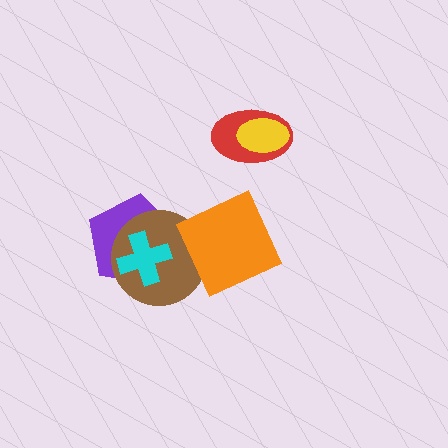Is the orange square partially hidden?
No, no other shape covers it.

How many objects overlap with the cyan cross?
2 objects overlap with the cyan cross.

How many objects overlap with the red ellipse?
1 object overlaps with the red ellipse.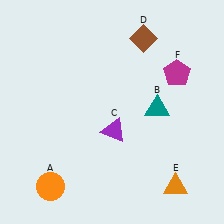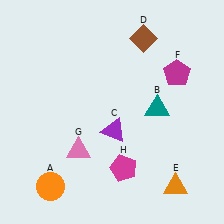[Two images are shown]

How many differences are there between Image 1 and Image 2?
There are 2 differences between the two images.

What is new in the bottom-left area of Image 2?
A pink triangle (G) was added in the bottom-left area of Image 2.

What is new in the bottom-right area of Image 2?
A magenta pentagon (H) was added in the bottom-right area of Image 2.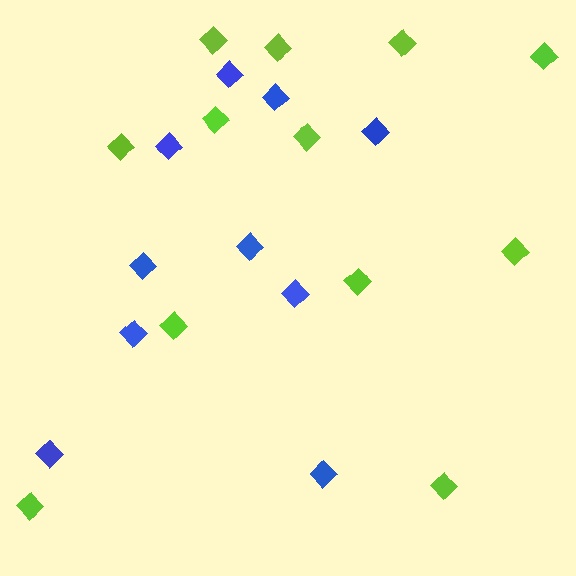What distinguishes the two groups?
There are 2 groups: one group of blue diamonds (10) and one group of lime diamonds (12).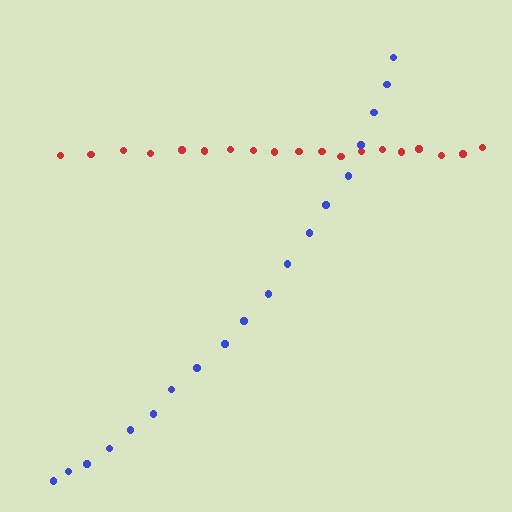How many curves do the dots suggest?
There are 2 distinct paths.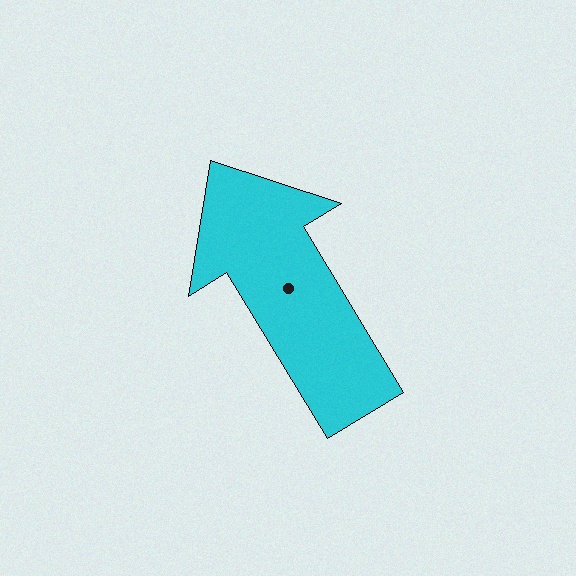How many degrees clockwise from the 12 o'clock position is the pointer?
Approximately 329 degrees.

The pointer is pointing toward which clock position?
Roughly 11 o'clock.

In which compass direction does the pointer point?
Northwest.